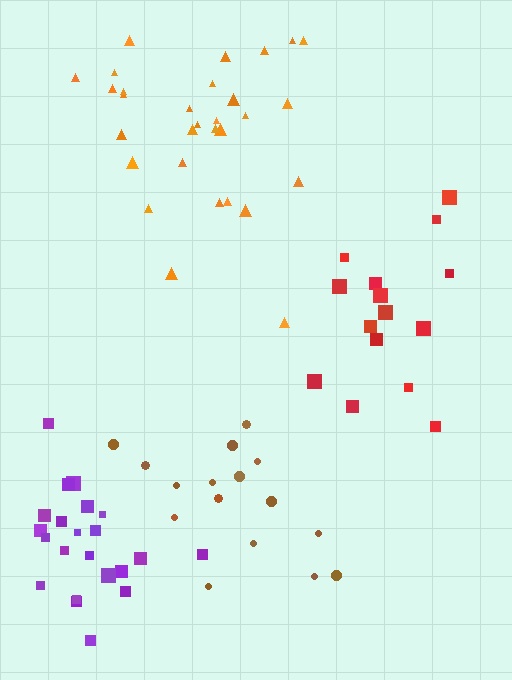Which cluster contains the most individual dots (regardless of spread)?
Orange (30).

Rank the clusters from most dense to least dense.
red, orange, purple, brown.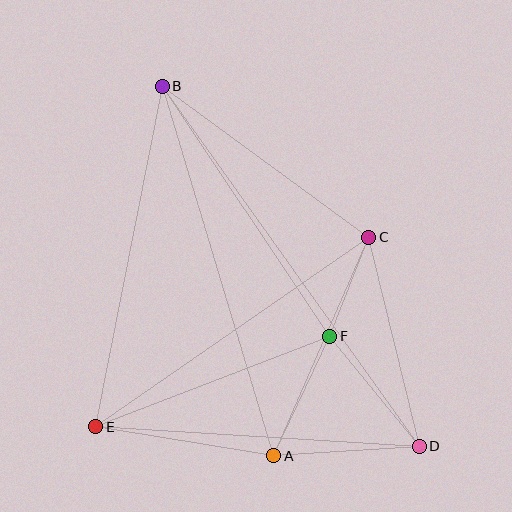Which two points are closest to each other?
Points C and F are closest to each other.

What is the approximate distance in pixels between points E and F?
The distance between E and F is approximately 251 pixels.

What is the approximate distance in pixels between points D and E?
The distance between D and E is approximately 324 pixels.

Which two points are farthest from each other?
Points B and D are farthest from each other.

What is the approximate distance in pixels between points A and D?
The distance between A and D is approximately 146 pixels.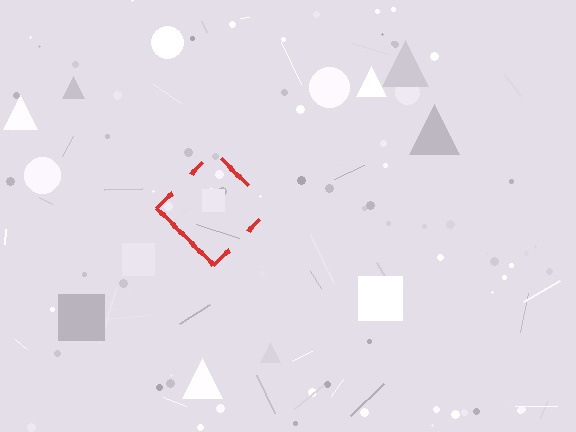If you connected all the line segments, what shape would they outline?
They would outline a diamond.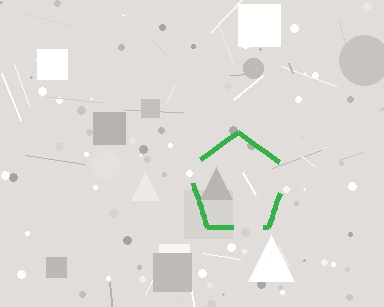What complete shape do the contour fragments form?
The contour fragments form a pentagon.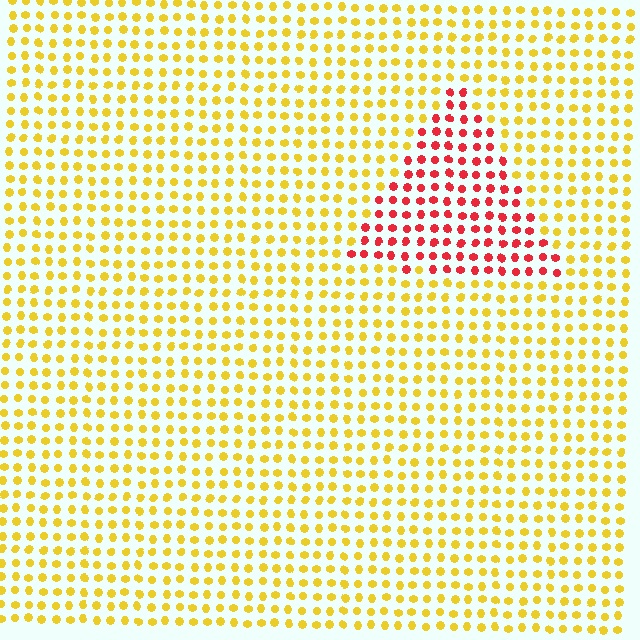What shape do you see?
I see a triangle.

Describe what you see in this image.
The image is filled with small yellow elements in a uniform arrangement. A triangle-shaped region is visible where the elements are tinted to a slightly different hue, forming a subtle color boundary.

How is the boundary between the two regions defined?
The boundary is defined purely by a slight shift in hue (about 57 degrees). Spacing, size, and orientation are identical on both sides.